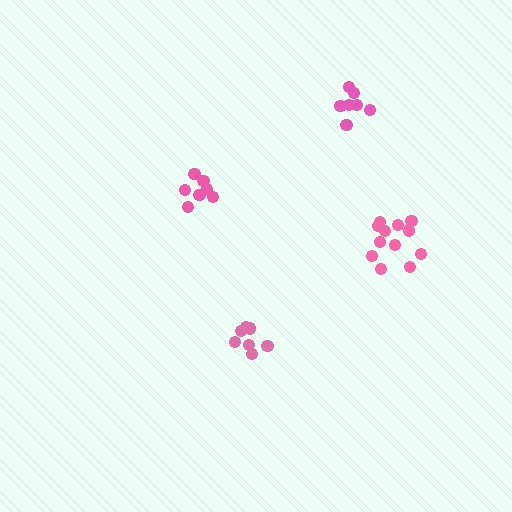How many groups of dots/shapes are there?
There are 4 groups.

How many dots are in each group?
Group 1: 7 dots, Group 2: 7 dots, Group 3: 7 dots, Group 4: 12 dots (33 total).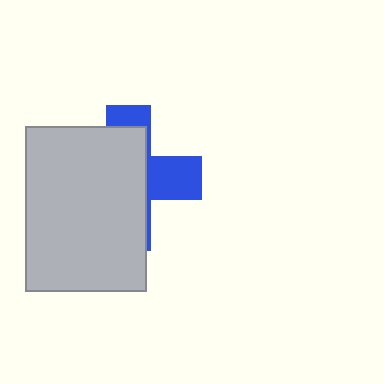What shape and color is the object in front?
The object in front is a light gray rectangle.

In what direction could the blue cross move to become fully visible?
The blue cross could move right. That would shift it out from behind the light gray rectangle entirely.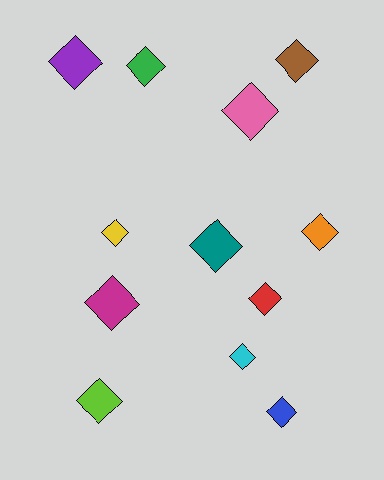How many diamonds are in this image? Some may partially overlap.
There are 12 diamonds.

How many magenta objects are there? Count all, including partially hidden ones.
There is 1 magenta object.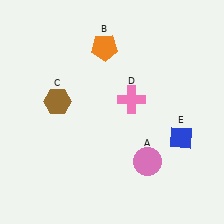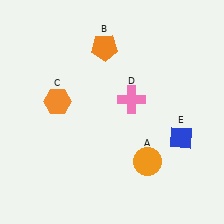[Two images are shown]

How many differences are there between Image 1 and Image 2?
There are 2 differences between the two images.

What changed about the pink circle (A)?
In Image 1, A is pink. In Image 2, it changed to orange.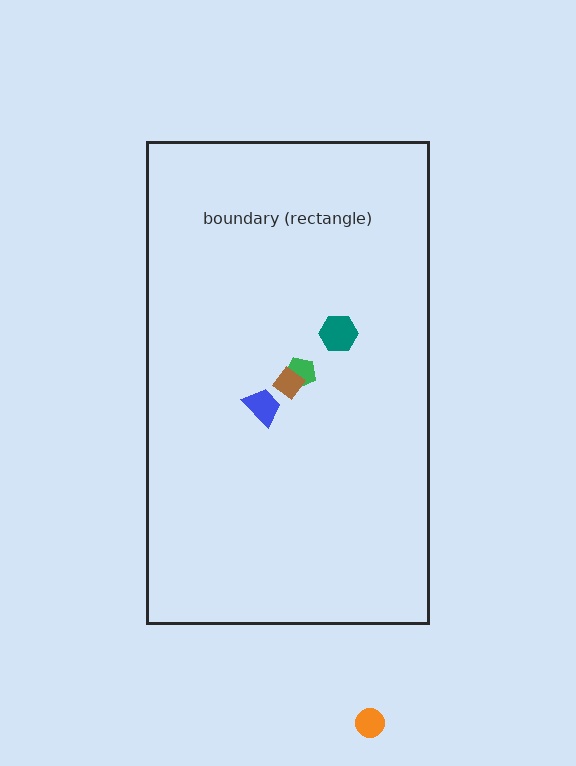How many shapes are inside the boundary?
4 inside, 1 outside.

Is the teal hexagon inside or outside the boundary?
Inside.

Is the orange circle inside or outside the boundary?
Outside.